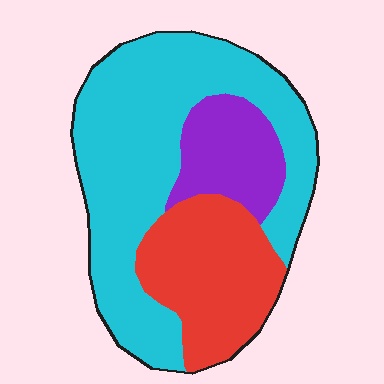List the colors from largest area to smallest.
From largest to smallest: cyan, red, purple.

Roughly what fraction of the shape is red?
Red takes up between a sixth and a third of the shape.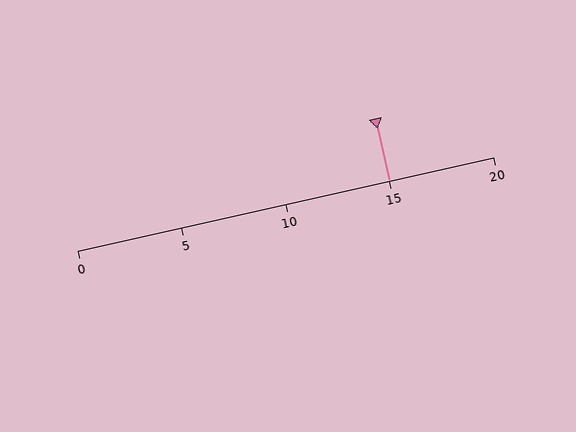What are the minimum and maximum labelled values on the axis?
The axis runs from 0 to 20.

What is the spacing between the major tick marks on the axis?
The major ticks are spaced 5 apart.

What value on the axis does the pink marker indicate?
The marker indicates approximately 15.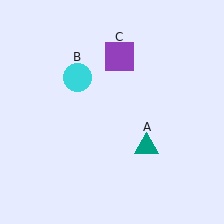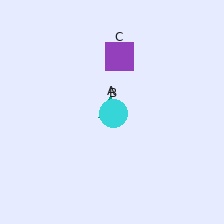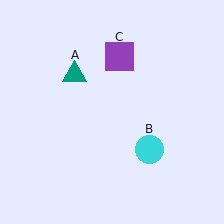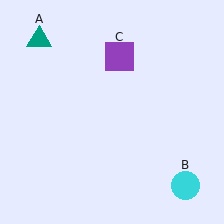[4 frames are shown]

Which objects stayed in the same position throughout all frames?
Purple square (object C) remained stationary.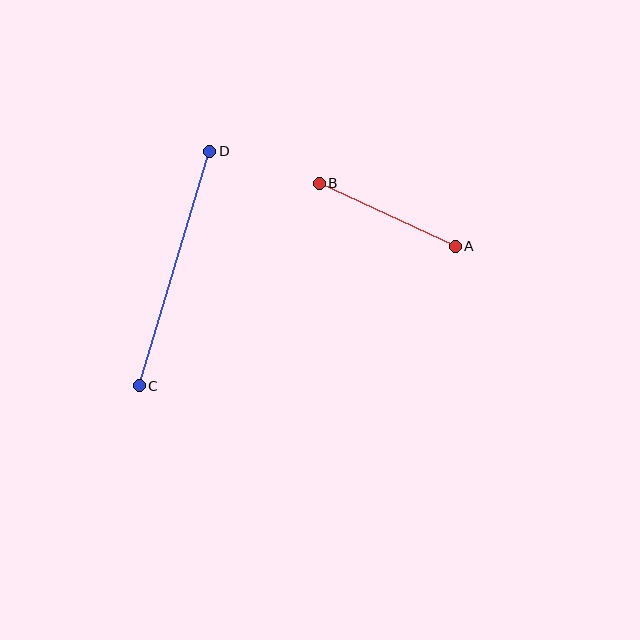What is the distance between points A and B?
The distance is approximately 150 pixels.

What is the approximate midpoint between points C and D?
The midpoint is at approximately (174, 269) pixels.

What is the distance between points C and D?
The distance is approximately 245 pixels.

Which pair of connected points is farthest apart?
Points C and D are farthest apart.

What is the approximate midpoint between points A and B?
The midpoint is at approximately (387, 215) pixels.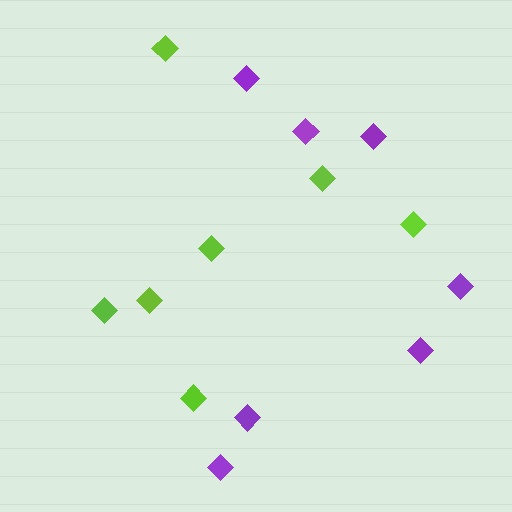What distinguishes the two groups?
There are 2 groups: one group of lime diamonds (7) and one group of purple diamonds (7).